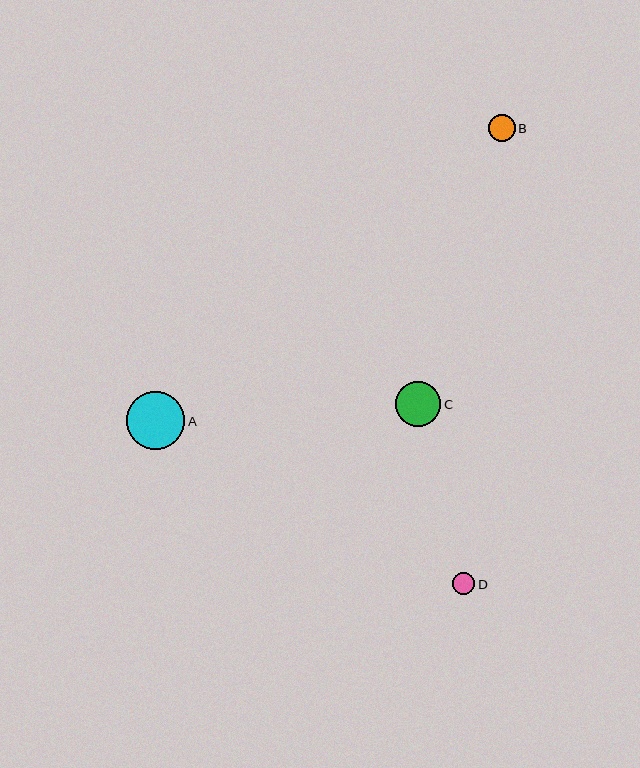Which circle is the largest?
Circle A is the largest with a size of approximately 58 pixels.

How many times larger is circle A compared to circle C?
Circle A is approximately 1.3 times the size of circle C.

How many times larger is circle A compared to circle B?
Circle A is approximately 2.2 times the size of circle B.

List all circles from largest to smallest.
From largest to smallest: A, C, B, D.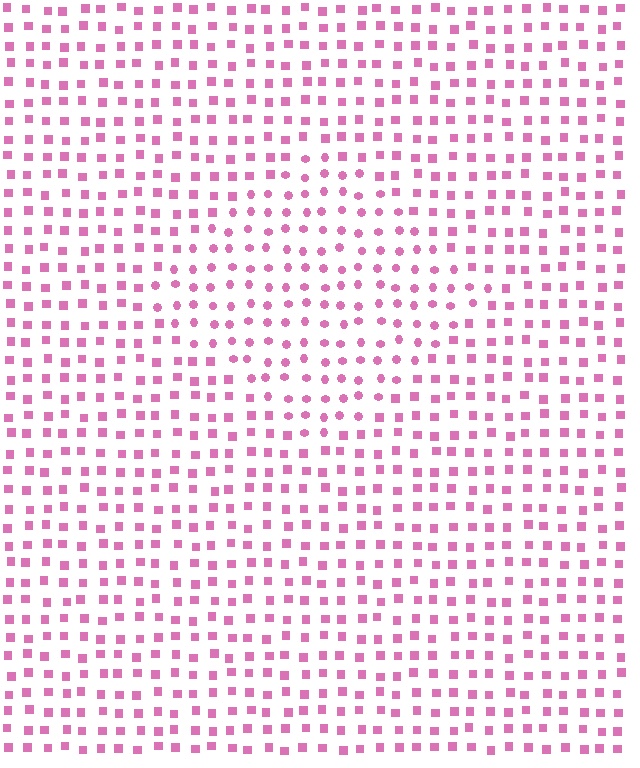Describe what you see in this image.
The image is filled with small pink elements arranged in a uniform grid. A diamond-shaped region contains circles, while the surrounding area contains squares. The boundary is defined purely by the change in element shape.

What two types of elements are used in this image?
The image uses circles inside the diamond region and squares outside it.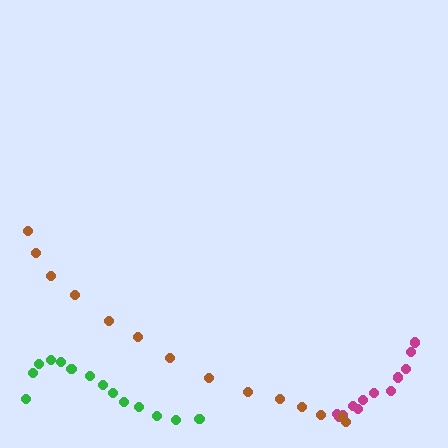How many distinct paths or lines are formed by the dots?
There are 3 distinct paths.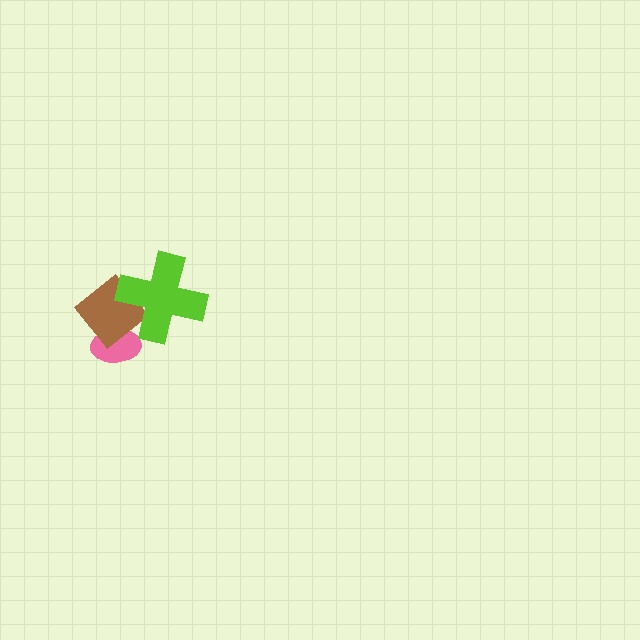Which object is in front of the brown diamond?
The lime cross is in front of the brown diamond.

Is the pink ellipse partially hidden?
Yes, it is partially covered by another shape.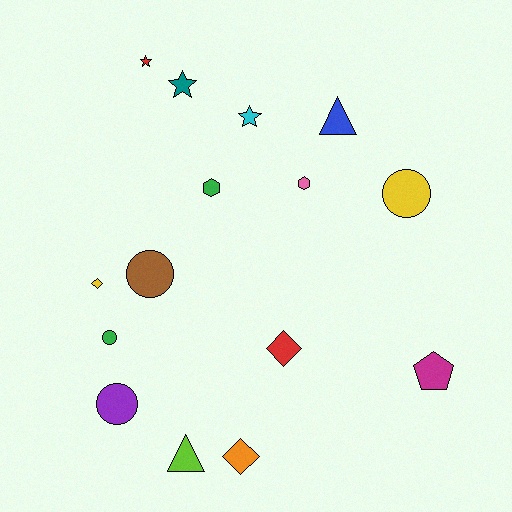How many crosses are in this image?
There are no crosses.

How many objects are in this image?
There are 15 objects.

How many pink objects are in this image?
There is 1 pink object.